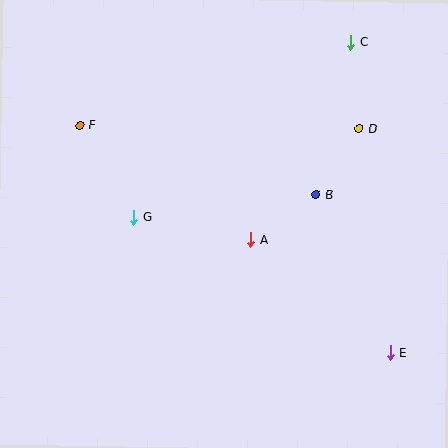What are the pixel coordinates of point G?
Point G is at (134, 217).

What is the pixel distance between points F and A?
The distance between F and A is 206 pixels.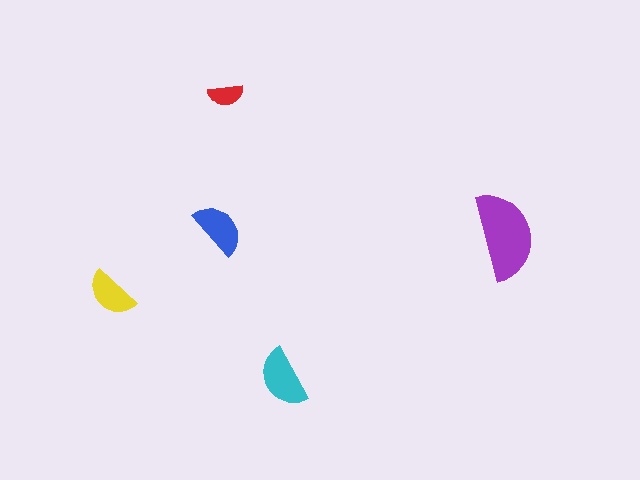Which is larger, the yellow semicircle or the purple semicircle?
The purple one.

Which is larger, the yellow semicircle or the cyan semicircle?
The cyan one.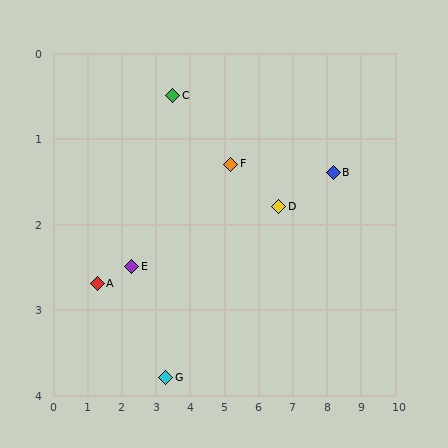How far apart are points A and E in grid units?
Points A and E are about 1.0 grid units apart.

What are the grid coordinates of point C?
Point C is at approximately (3.5, 0.5).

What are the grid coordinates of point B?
Point B is at approximately (8.2, 1.4).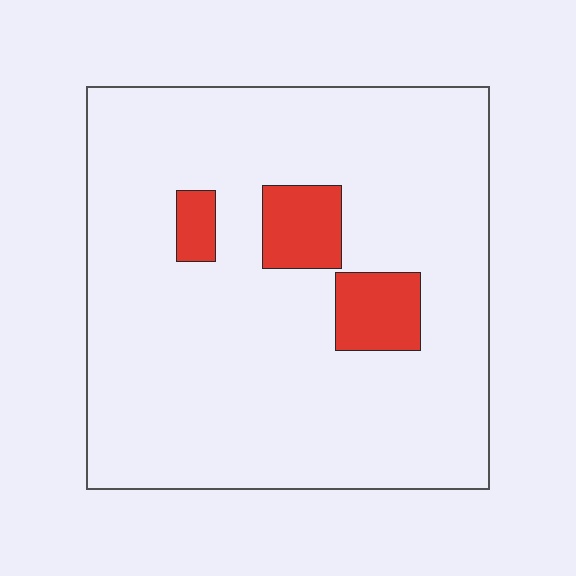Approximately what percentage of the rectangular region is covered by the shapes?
Approximately 10%.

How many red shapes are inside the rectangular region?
3.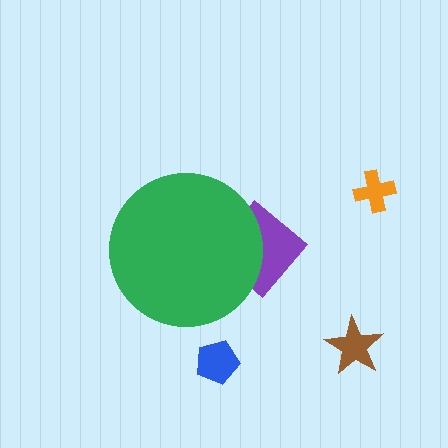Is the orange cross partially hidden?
No, the orange cross is fully visible.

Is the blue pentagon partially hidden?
No, the blue pentagon is fully visible.